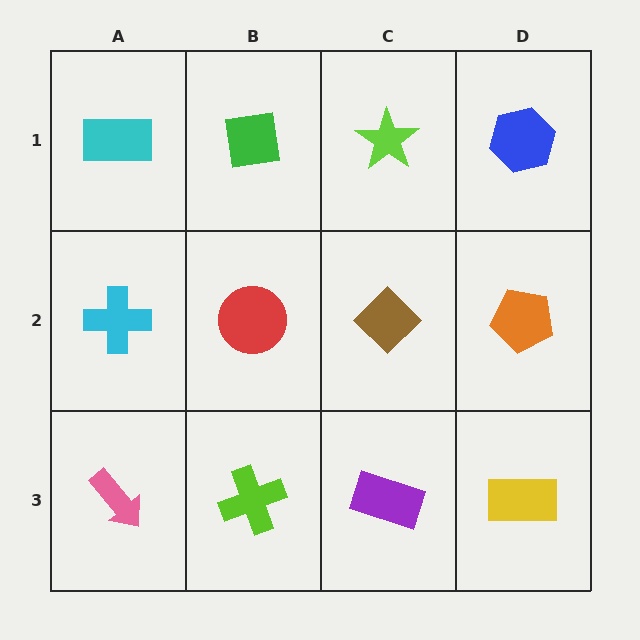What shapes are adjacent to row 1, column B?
A red circle (row 2, column B), a cyan rectangle (row 1, column A), a lime star (row 1, column C).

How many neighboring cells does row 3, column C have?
3.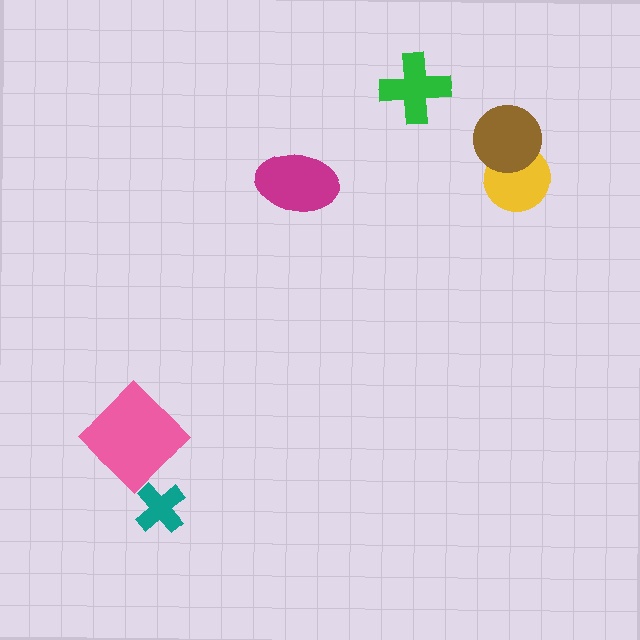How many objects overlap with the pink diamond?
0 objects overlap with the pink diamond.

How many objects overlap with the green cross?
0 objects overlap with the green cross.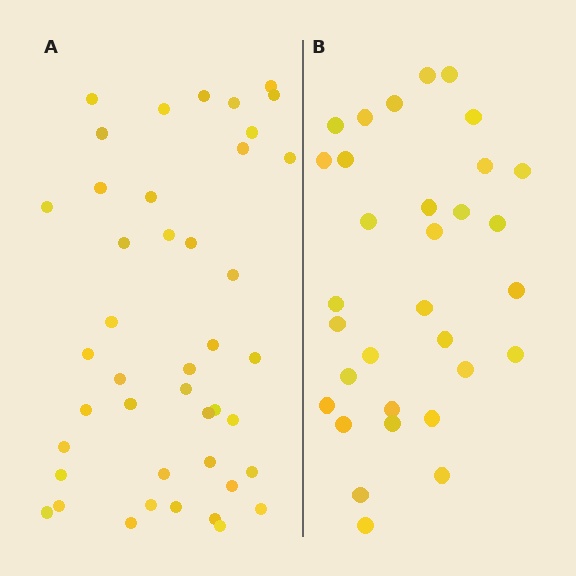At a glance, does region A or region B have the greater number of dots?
Region A (the left region) has more dots.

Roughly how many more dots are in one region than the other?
Region A has roughly 12 or so more dots than region B.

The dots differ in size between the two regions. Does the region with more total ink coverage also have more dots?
No. Region B has more total ink coverage because its dots are larger, but region A actually contains more individual dots. Total area can be misleading — the number of items is what matters here.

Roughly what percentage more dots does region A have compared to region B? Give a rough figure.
About 35% more.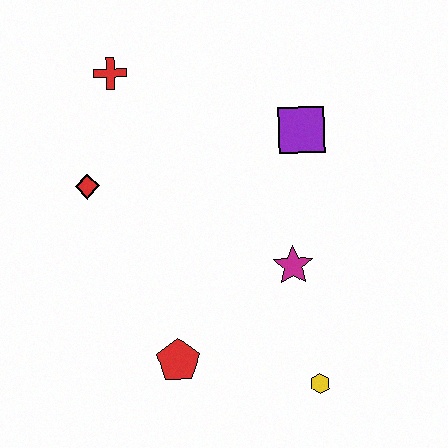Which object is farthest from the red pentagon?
The red cross is farthest from the red pentagon.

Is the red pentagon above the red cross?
No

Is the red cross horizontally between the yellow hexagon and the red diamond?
Yes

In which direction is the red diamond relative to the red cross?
The red diamond is below the red cross.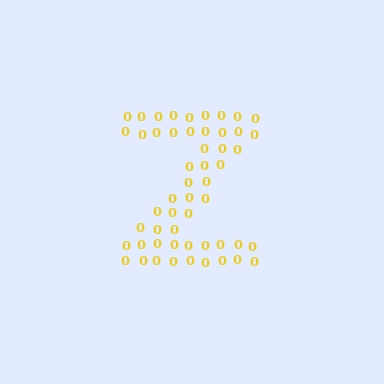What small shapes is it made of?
It is made of small digit 0's.